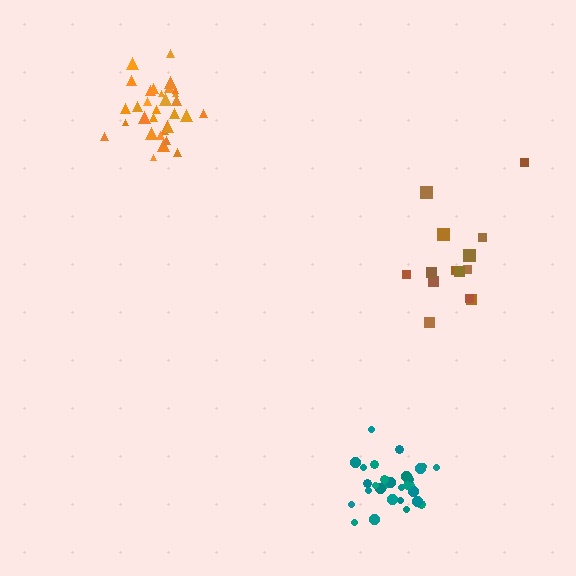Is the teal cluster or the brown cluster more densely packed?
Teal.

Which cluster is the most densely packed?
Orange.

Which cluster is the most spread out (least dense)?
Brown.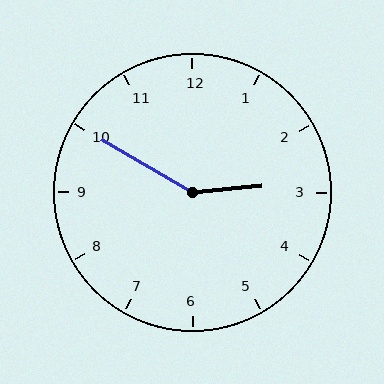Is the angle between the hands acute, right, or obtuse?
It is obtuse.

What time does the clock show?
2:50.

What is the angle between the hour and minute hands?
Approximately 145 degrees.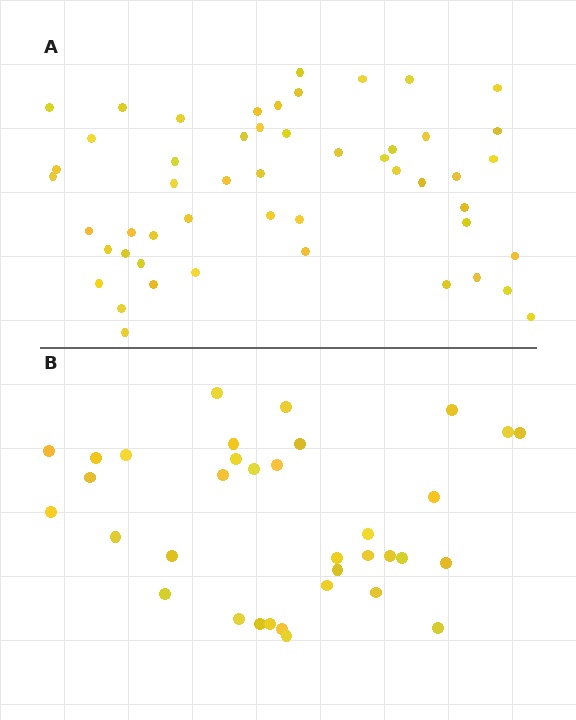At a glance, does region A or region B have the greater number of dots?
Region A (the top region) has more dots.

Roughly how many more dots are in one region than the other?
Region A has approximately 15 more dots than region B.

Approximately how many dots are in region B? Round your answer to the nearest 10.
About 40 dots. (The exact count is 35, which rounds to 40.)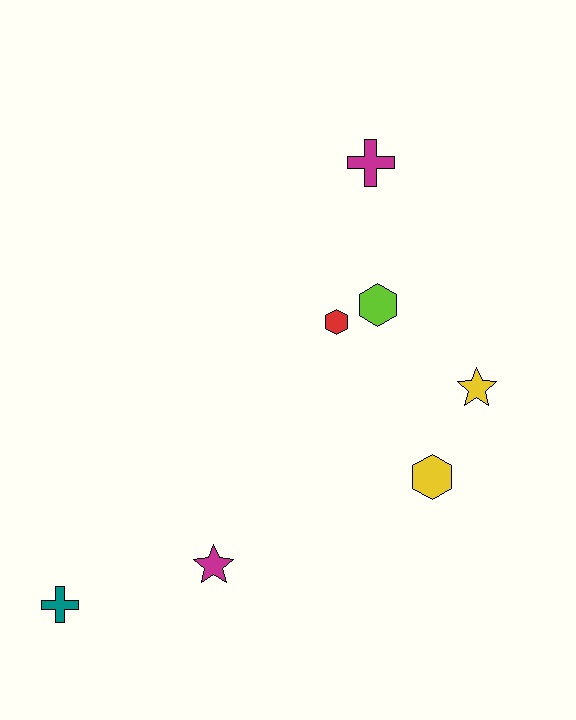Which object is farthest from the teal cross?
The magenta cross is farthest from the teal cross.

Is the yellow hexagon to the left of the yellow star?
Yes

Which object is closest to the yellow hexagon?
The yellow star is closest to the yellow hexagon.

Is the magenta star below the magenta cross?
Yes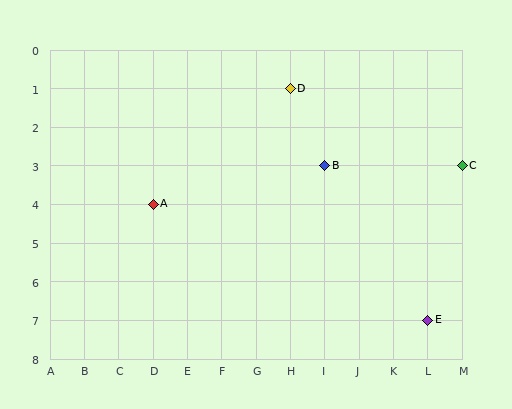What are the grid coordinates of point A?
Point A is at grid coordinates (D, 4).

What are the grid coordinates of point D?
Point D is at grid coordinates (H, 1).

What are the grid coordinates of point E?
Point E is at grid coordinates (L, 7).